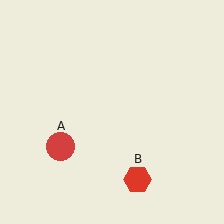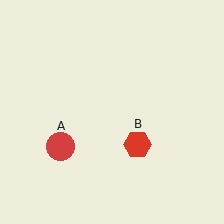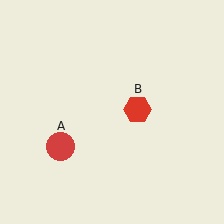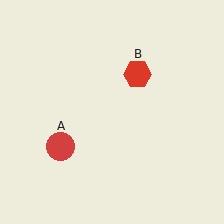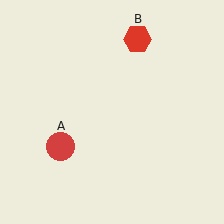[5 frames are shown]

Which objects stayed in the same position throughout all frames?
Red circle (object A) remained stationary.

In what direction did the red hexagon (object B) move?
The red hexagon (object B) moved up.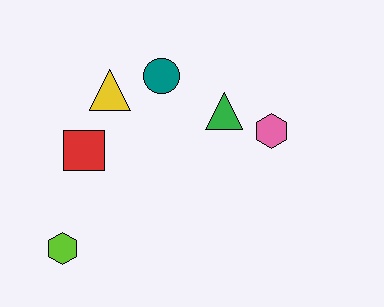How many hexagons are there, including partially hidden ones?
There are 2 hexagons.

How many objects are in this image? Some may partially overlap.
There are 6 objects.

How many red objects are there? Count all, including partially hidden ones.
There is 1 red object.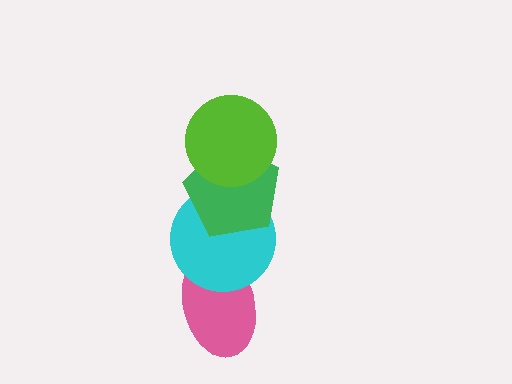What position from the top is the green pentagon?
The green pentagon is 2nd from the top.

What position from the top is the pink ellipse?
The pink ellipse is 4th from the top.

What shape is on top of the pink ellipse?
The cyan circle is on top of the pink ellipse.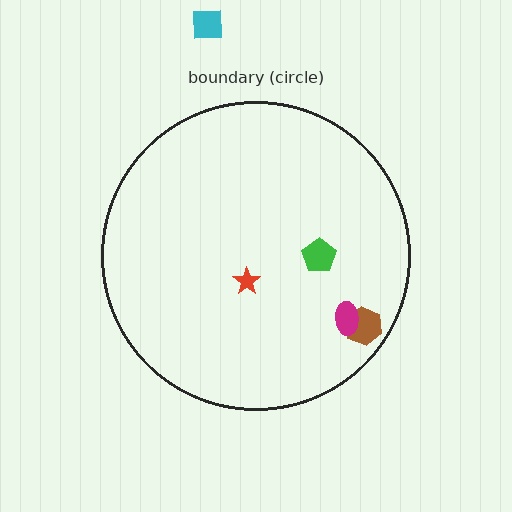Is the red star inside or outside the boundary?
Inside.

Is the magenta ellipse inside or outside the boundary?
Inside.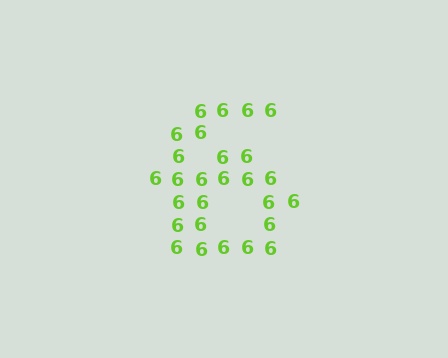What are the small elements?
The small elements are digit 6's.